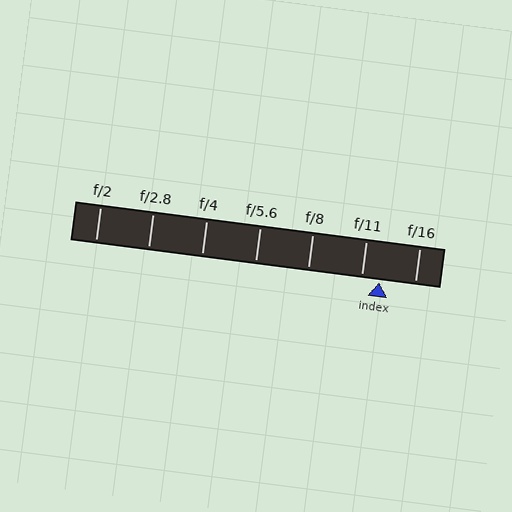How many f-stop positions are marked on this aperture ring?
There are 7 f-stop positions marked.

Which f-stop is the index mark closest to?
The index mark is closest to f/11.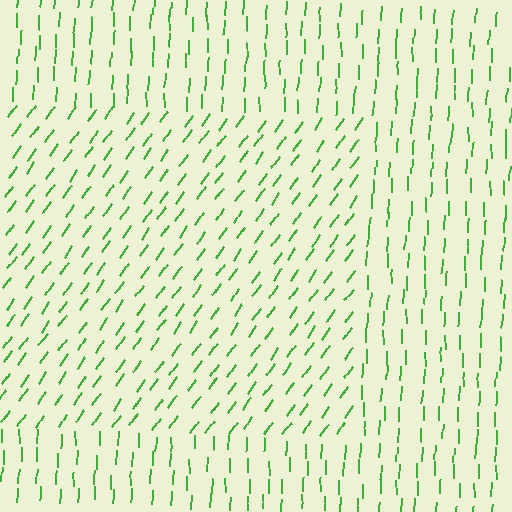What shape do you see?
I see a rectangle.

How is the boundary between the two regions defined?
The boundary is defined purely by a change in line orientation (approximately 33 degrees difference). All lines are the same color and thickness.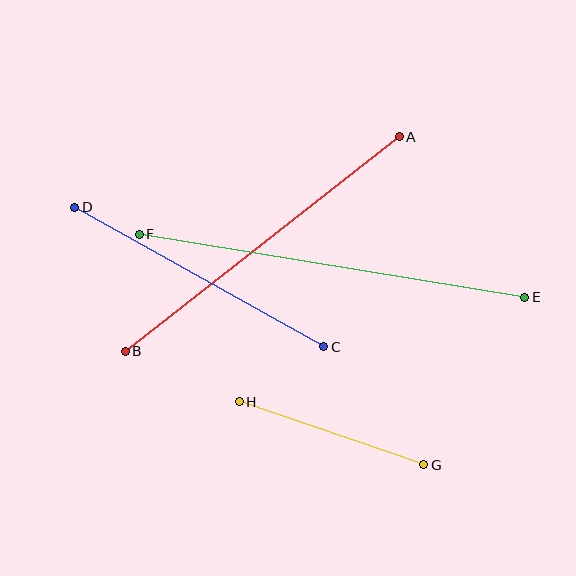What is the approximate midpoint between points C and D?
The midpoint is at approximately (199, 277) pixels.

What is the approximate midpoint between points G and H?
The midpoint is at approximately (332, 433) pixels.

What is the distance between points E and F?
The distance is approximately 391 pixels.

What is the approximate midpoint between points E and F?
The midpoint is at approximately (332, 266) pixels.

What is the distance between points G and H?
The distance is approximately 195 pixels.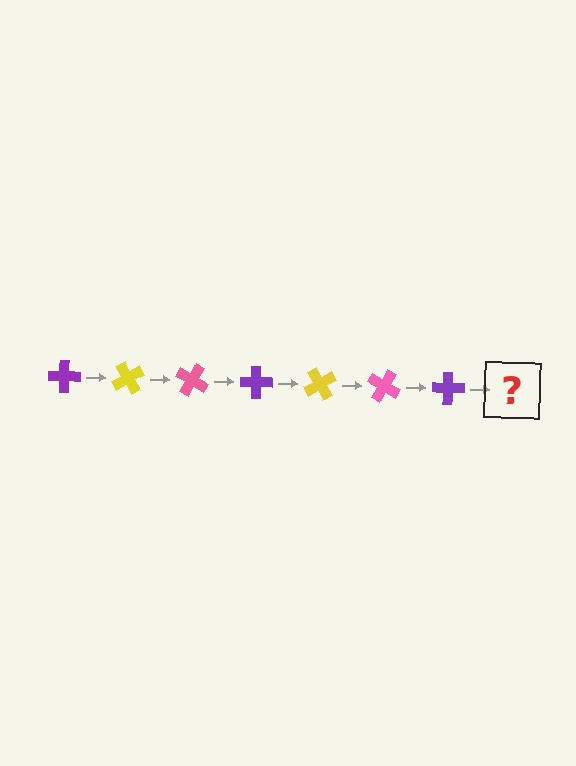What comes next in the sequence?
The next element should be a yellow cross, rotated 420 degrees from the start.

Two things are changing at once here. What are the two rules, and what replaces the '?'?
The two rules are that it rotates 60 degrees each step and the color cycles through purple, yellow, and pink. The '?' should be a yellow cross, rotated 420 degrees from the start.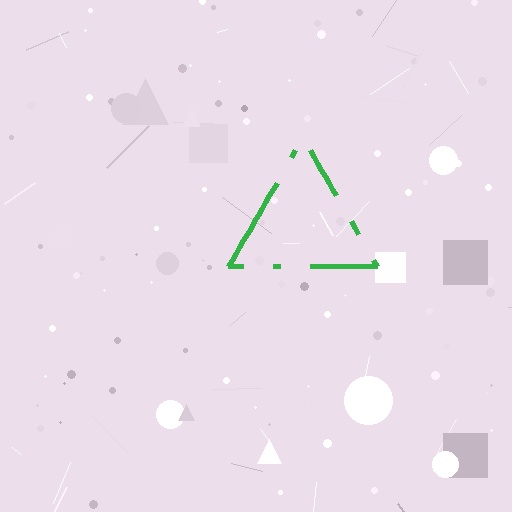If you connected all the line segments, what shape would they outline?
They would outline a triangle.